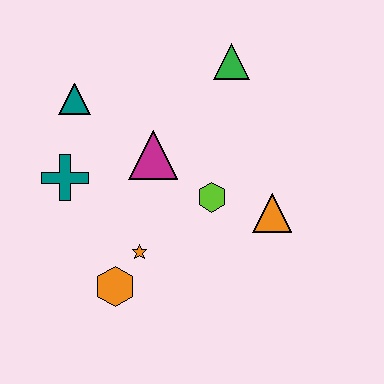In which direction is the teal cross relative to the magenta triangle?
The teal cross is to the left of the magenta triangle.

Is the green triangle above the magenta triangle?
Yes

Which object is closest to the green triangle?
The magenta triangle is closest to the green triangle.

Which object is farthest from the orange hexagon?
The green triangle is farthest from the orange hexagon.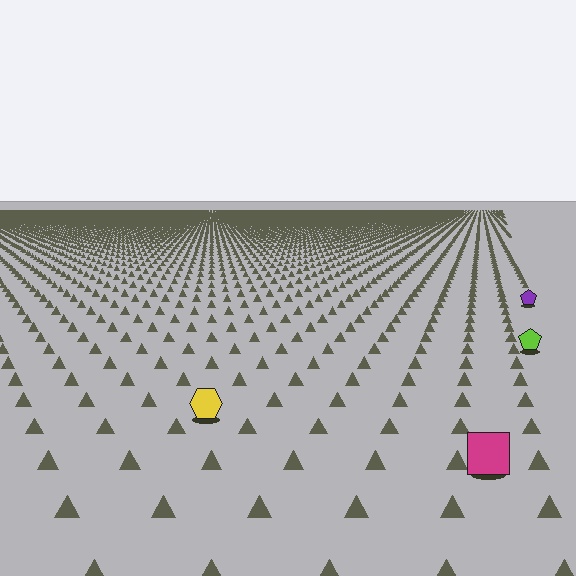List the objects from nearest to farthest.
From nearest to farthest: the magenta square, the yellow hexagon, the lime pentagon, the purple pentagon.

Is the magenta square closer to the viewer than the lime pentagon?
Yes. The magenta square is closer — you can tell from the texture gradient: the ground texture is coarser near it.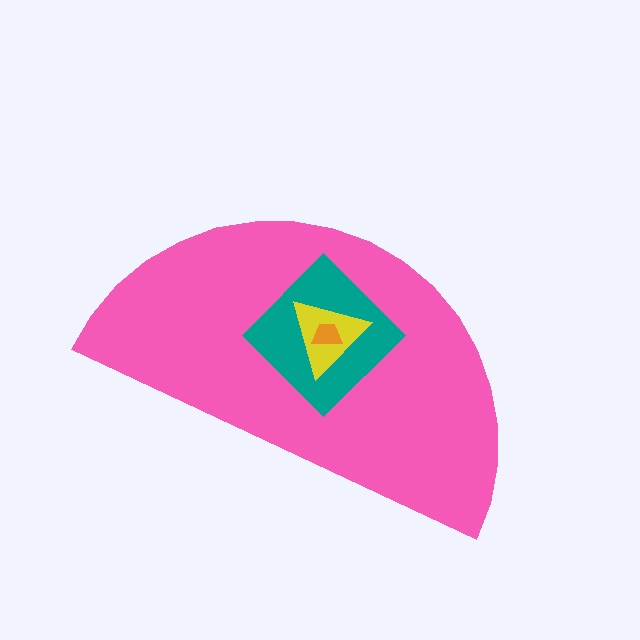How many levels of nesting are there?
4.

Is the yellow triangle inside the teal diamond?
Yes.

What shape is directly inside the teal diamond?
The yellow triangle.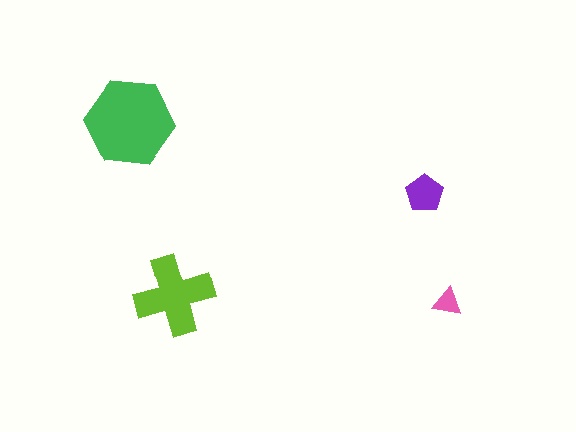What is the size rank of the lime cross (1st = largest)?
2nd.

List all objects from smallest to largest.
The pink triangle, the purple pentagon, the lime cross, the green hexagon.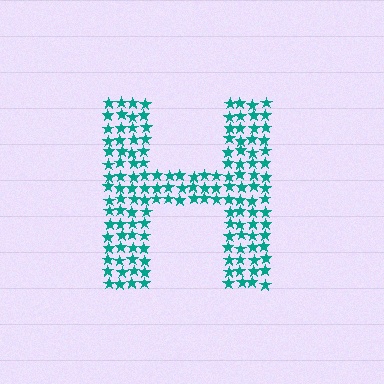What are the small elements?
The small elements are stars.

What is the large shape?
The large shape is the letter H.